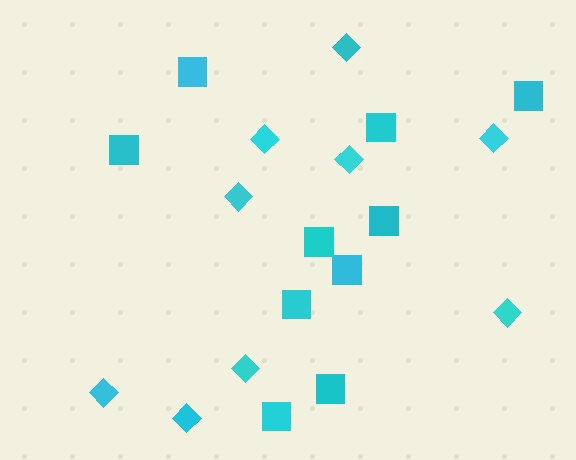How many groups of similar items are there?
There are 2 groups: one group of squares (10) and one group of diamonds (9).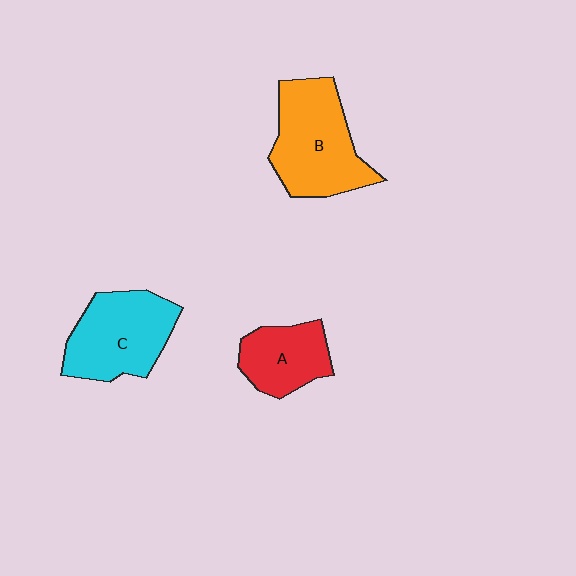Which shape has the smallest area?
Shape A (red).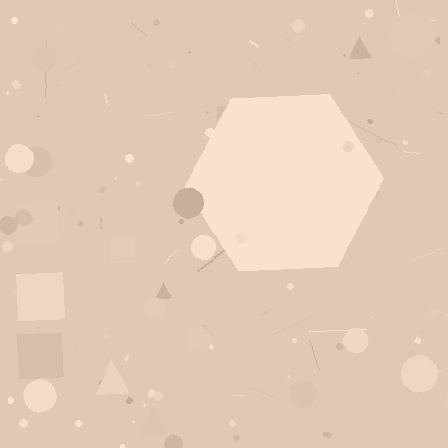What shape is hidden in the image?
A hexagon is hidden in the image.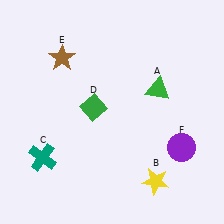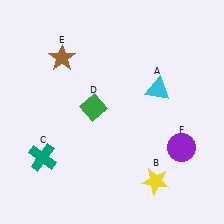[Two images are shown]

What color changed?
The triangle (A) changed from green in Image 1 to cyan in Image 2.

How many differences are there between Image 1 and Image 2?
There is 1 difference between the two images.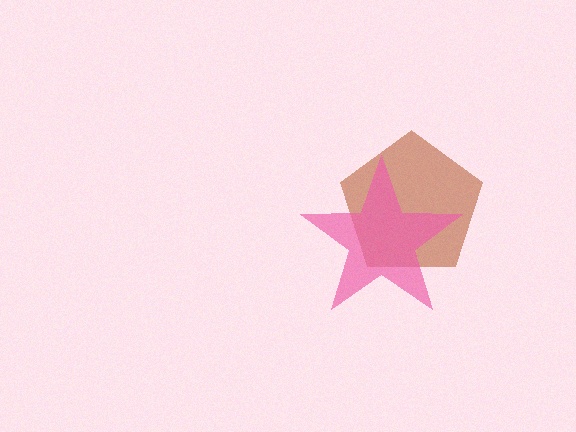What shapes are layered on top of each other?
The layered shapes are: a brown pentagon, a pink star.